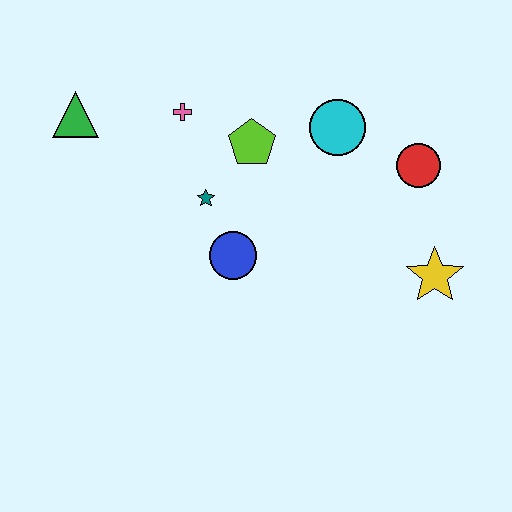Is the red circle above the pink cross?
No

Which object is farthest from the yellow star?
The green triangle is farthest from the yellow star.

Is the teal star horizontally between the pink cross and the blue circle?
Yes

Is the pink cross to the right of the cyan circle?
No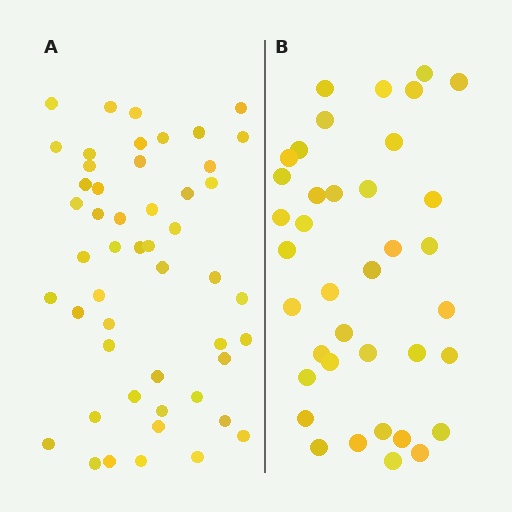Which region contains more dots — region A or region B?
Region A (the left region) has more dots.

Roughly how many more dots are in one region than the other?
Region A has roughly 12 or so more dots than region B.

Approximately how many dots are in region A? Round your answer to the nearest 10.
About 50 dots.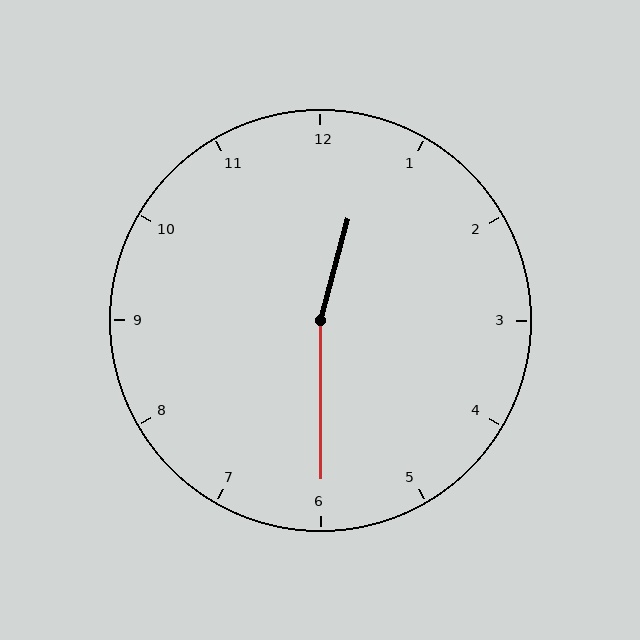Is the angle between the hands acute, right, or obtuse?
It is obtuse.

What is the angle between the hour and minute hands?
Approximately 165 degrees.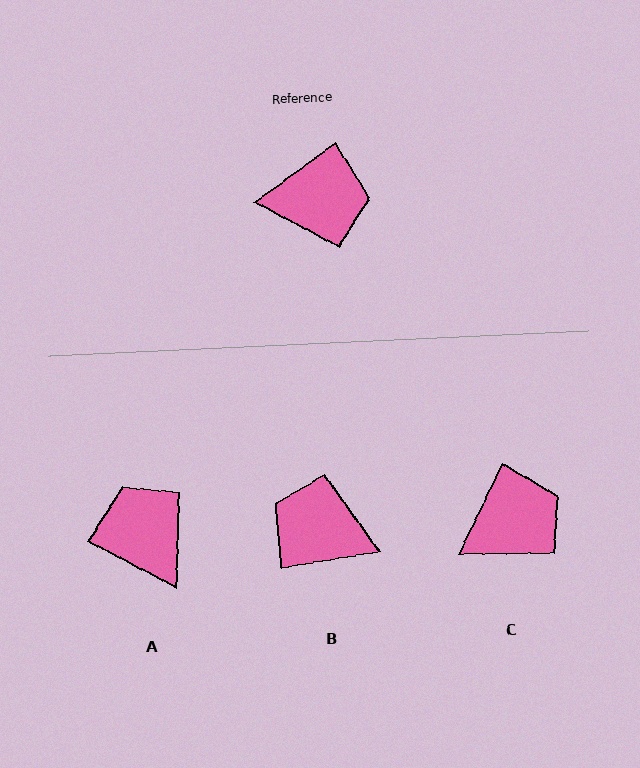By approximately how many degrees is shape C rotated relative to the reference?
Approximately 28 degrees counter-clockwise.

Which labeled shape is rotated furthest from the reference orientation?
B, about 153 degrees away.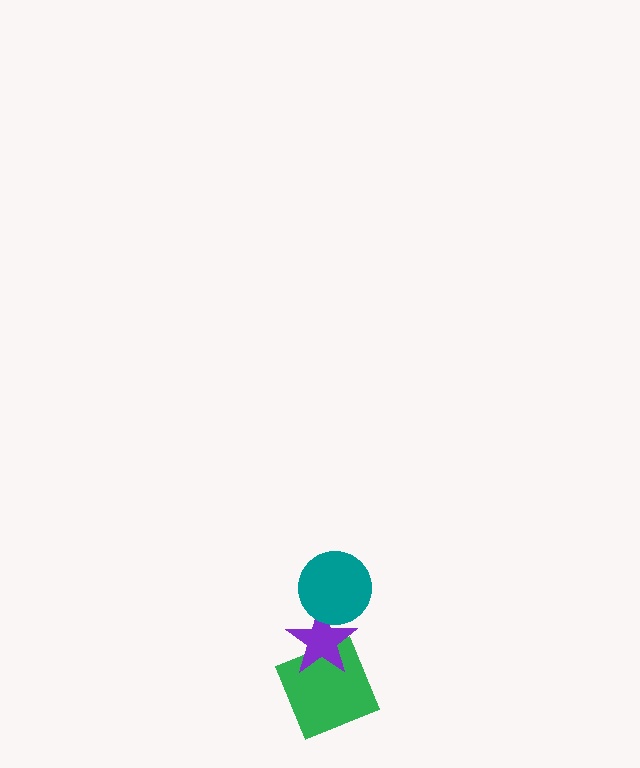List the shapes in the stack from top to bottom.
From top to bottom: the teal circle, the purple star, the green square.